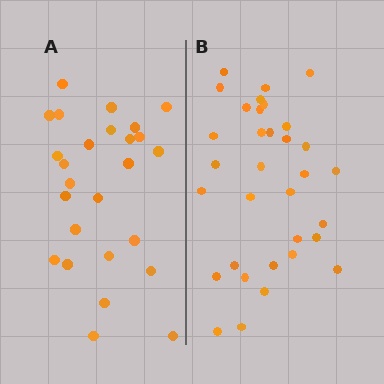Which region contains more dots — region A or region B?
Region B (the right region) has more dots.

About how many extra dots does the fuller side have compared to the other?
Region B has roughly 8 or so more dots than region A.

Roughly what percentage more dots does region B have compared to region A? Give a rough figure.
About 25% more.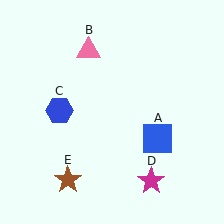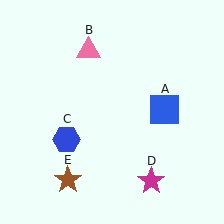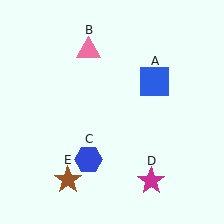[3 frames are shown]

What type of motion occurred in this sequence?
The blue square (object A), blue hexagon (object C) rotated counterclockwise around the center of the scene.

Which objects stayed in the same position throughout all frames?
Pink triangle (object B) and magenta star (object D) and brown star (object E) remained stationary.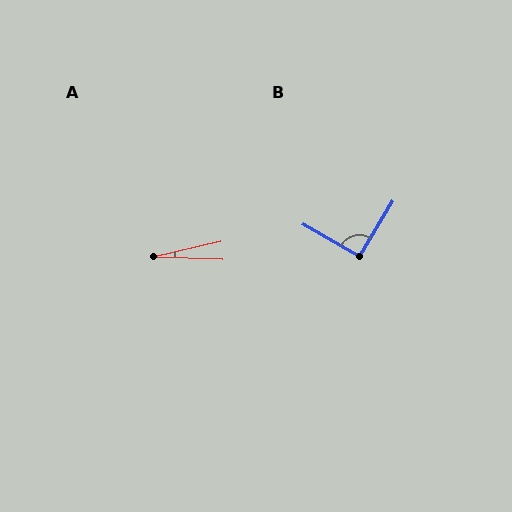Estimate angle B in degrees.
Approximately 91 degrees.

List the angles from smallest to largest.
A (15°), B (91°).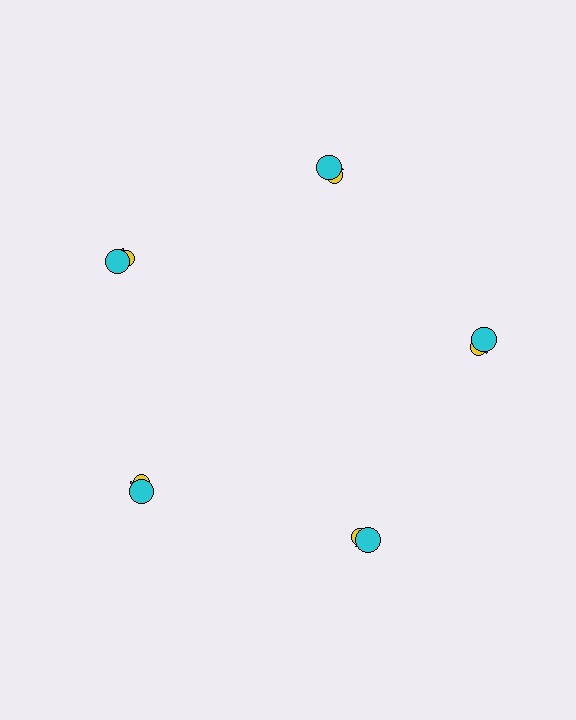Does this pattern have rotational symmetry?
Yes, this pattern has 5-fold rotational symmetry. It looks the same after rotating 72 degrees around the center.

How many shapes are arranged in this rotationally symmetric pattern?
There are 15 shapes, arranged in 5 groups of 3.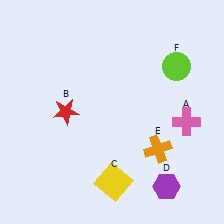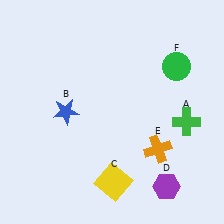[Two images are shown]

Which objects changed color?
A changed from pink to green. B changed from red to blue. F changed from lime to green.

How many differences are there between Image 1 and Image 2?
There are 3 differences between the two images.